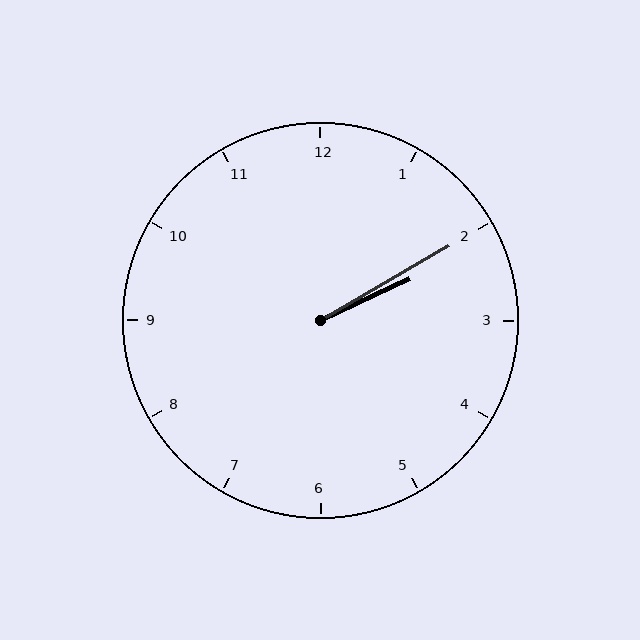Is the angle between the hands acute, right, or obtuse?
It is acute.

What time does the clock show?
2:10.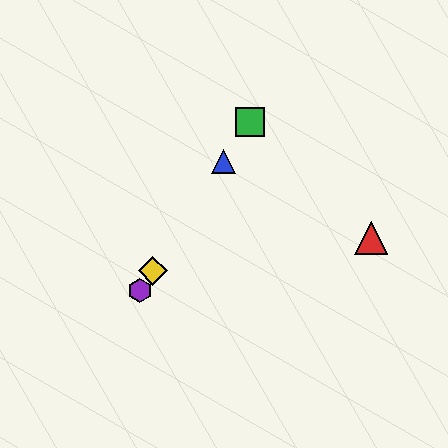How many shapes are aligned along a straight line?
4 shapes (the blue triangle, the green square, the yellow diamond, the purple hexagon) are aligned along a straight line.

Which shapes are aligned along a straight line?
The blue triangle, the green square, the yellow diamond, the purple hexagon are aligned along a straight line.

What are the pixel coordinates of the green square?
The green square is at (250, 122).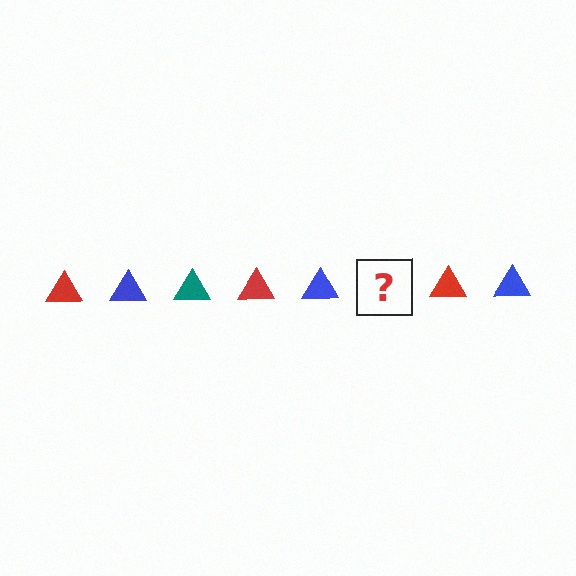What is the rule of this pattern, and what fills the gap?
The rule is that the pattern cycles through red, blue, teal triangles. The gap should be filled with a teal triangle.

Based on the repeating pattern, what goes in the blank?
The blank should be a teal triangle.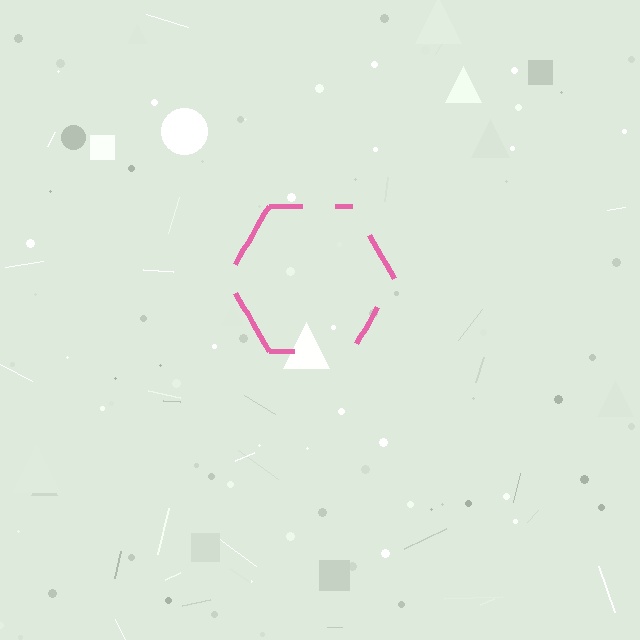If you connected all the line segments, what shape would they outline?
They would outline a hexagon.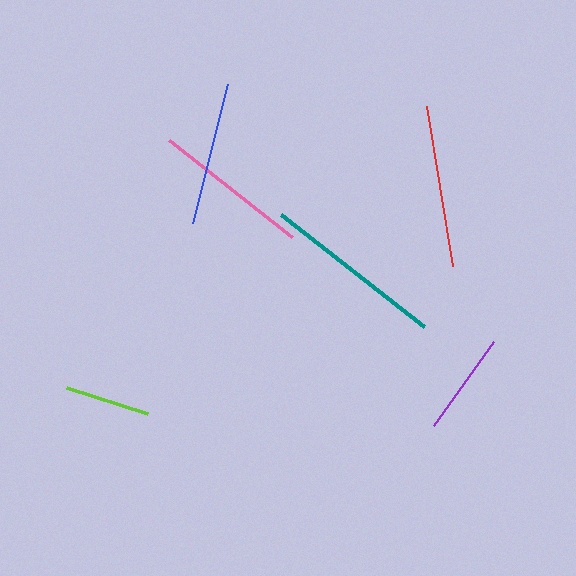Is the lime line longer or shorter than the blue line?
The blue line is longer than the lime line.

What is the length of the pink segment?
The pink segment is approximately 157 pixels long.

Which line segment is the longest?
The teal line is the longest at approximately 182 pixels.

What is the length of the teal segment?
The teal segment is approximately 182 pixels long.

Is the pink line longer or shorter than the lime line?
The pink line is longer than the lime line.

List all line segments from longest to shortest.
From longest to shortest: teal, red, pink, blue, purple, lime.